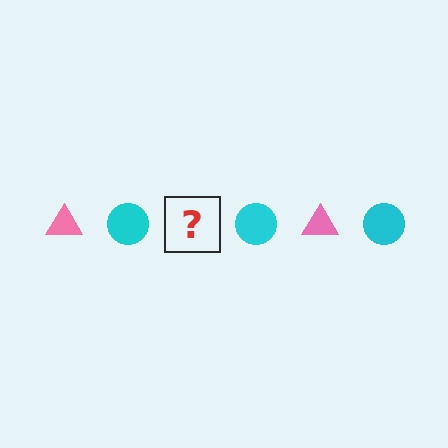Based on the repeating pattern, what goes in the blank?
The blank should be a pink triangle.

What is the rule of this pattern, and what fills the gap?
The rule is that the pattern alternates between pink triangle and cyan circle. The gap should be filled with a pink triangle.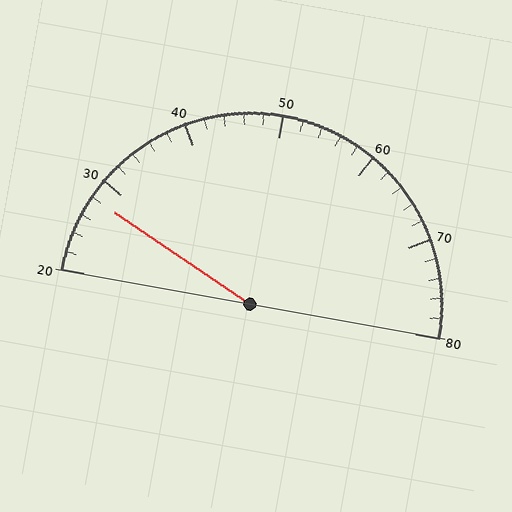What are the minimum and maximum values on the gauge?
The gauge ranges from 20 to 80.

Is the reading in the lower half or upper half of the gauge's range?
The reading is in the lower half of the range (20 to 80).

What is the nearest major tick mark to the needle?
The nearest major tick mark is 30.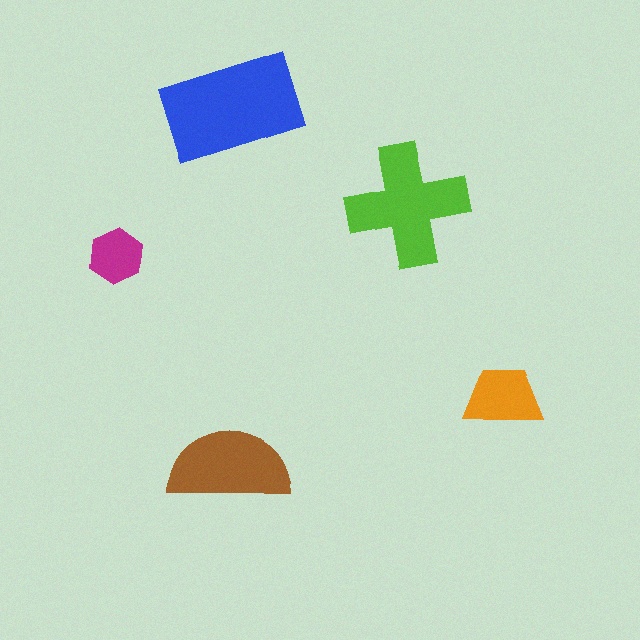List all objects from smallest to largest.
The magenta hexagon, the orange trapezoid, the brown semicircle, the lime cross, the blue rectangle.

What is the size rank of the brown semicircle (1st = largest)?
3rd.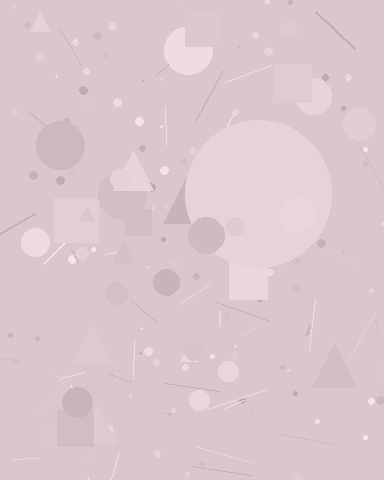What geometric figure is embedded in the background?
A circle is embedded in the background.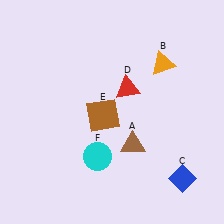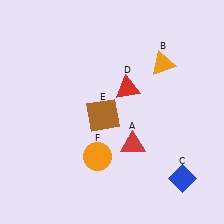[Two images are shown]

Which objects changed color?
A changed from brown to red. F changed from cyan to orange.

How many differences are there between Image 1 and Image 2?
There are 2 differences between the two images.